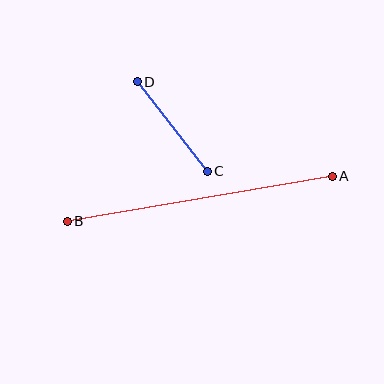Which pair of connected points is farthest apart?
Points A and B are farthest apart.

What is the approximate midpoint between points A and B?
The midpoint is at approximately (200, 199) pixels.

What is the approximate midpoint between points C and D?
The midpoint is at approximately (172, 126) pixels.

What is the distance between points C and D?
The distance is approximately 114 pixels.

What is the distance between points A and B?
The distance is approximately 269 pixels.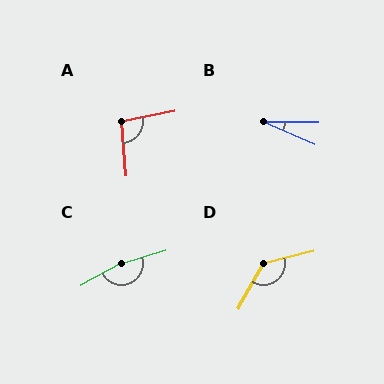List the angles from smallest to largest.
B (23°), A (96°), D (134°), C (168°).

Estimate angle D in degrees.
Approximately 134 degrees.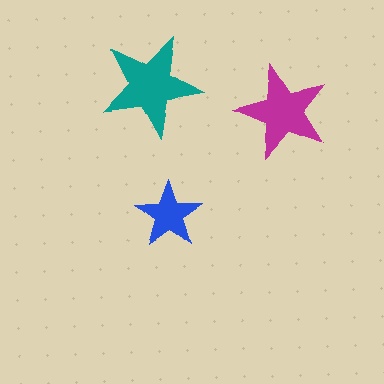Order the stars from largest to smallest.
the teal one, the magenta one, the blue one.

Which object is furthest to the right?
The magenta star is rightmost.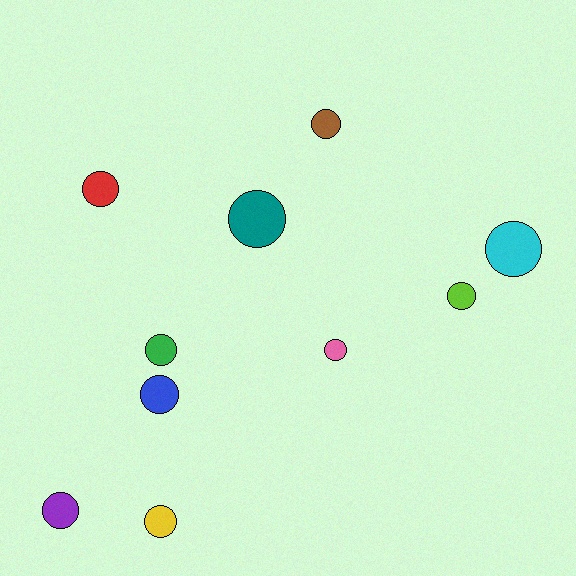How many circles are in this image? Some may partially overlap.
There are 10 circles.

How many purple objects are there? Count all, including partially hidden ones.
There is 1 purple object.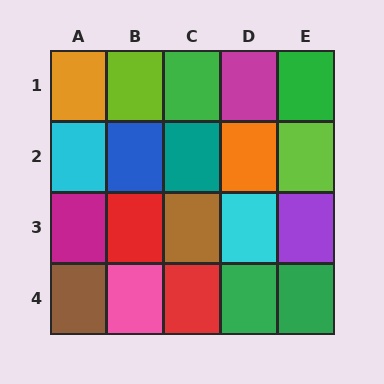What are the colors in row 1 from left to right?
Orange, lime, green, magenta, green.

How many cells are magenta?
2 cells are magenta.